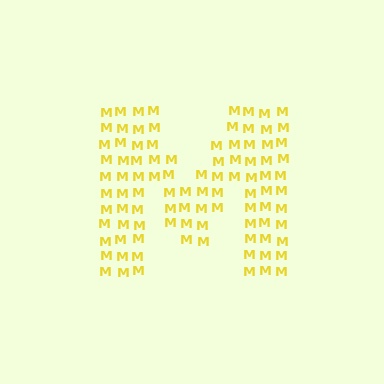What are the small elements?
The small elements are letter M's.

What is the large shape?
The large shape is the letter M.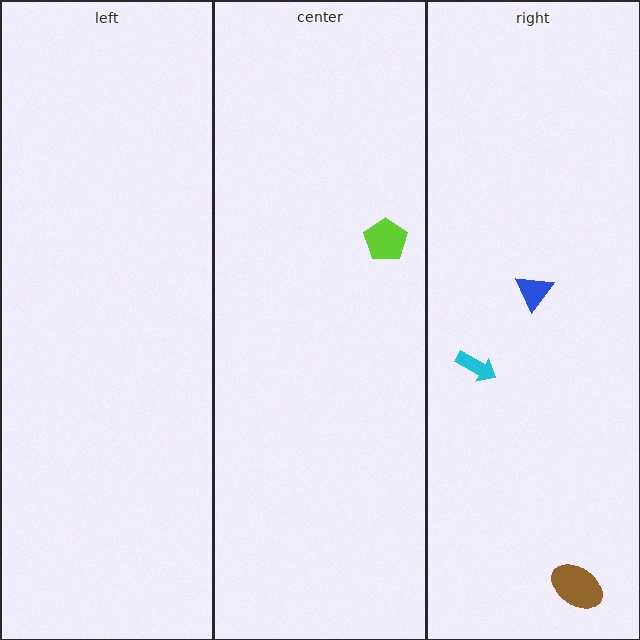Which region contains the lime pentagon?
The center region.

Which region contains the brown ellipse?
The right region.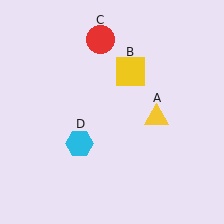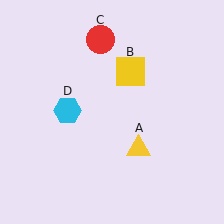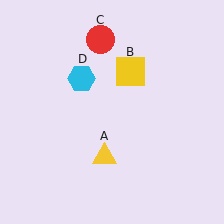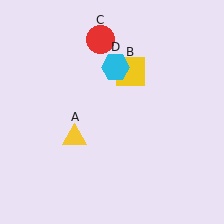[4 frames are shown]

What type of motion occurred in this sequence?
The yellow triangle (object A), cyan hexagon (object D) rotated clockwise around the center of the scene.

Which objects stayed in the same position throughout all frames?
Yellow square (object B) and red circle (object C) remained stationary.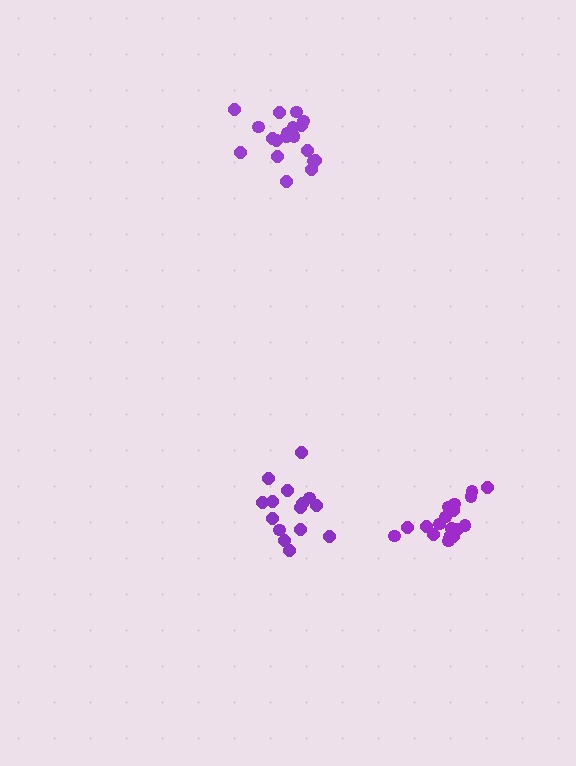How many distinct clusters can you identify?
There are 3 distinct clusters.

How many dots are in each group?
Group 1: 19 dots, Group 2: 20 dots, Group 3: 15 dots (54 total).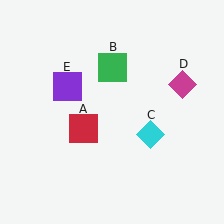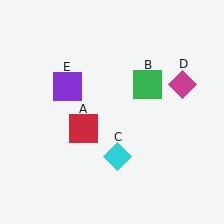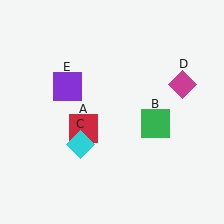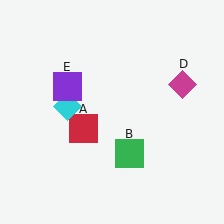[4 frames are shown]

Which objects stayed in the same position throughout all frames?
Red square (object A) and magenta diamond (object D) and purple square (object E) remained stationary.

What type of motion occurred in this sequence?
The green square (object B), cyan diamond (object C) rotated clockwise around the center of the scene.